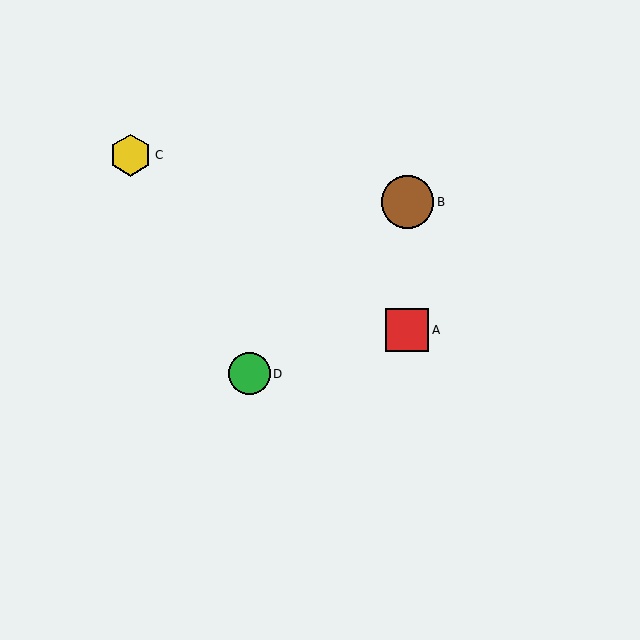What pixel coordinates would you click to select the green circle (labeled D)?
Click at (249, 374) to select the green circle D.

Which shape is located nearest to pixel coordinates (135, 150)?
The yellow hexagon (labeled C) at (131, 155) is nearest to that location.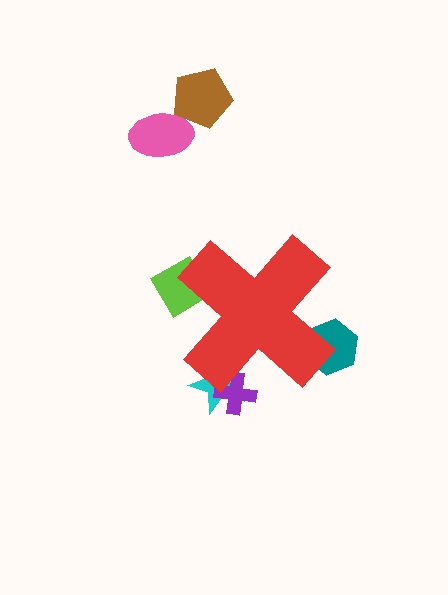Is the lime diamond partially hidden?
Yes, the lime diamond is partially hidden behind the red cross.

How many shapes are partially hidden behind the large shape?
4 shapes are partially hidden.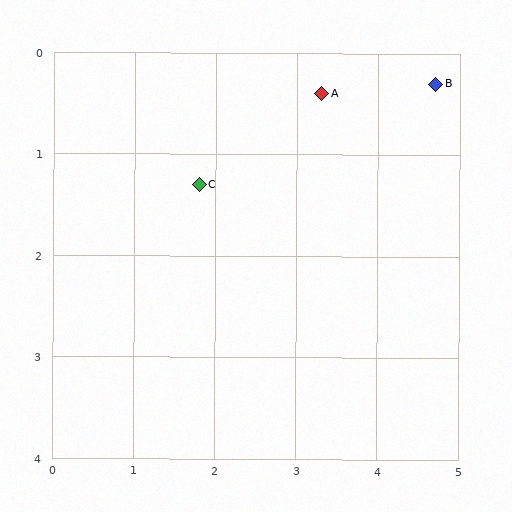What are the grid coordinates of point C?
Point C is at approximately (1.8, 1.3).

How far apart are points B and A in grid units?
Points B and A are about 1.4 grid units apart.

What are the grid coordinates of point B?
Point B is at approximately (4.7, 0.3).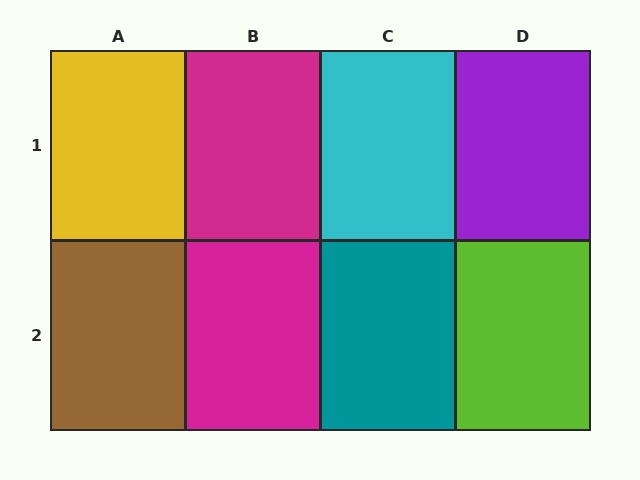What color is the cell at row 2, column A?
Brown.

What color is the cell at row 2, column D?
Lime.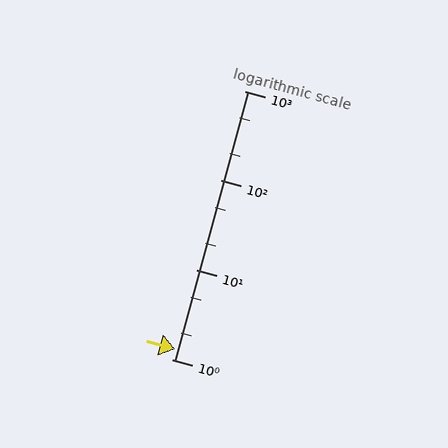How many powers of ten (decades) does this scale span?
The scale spans 3 decades, from 1 to 1000.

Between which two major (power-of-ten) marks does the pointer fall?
The pointer is between 1 and 10.